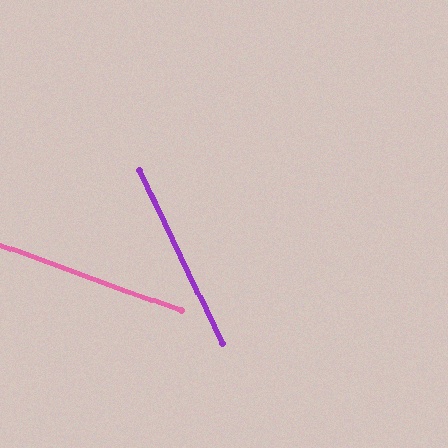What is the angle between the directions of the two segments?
Approximately 44 degrees.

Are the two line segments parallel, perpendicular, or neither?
Neither parallel nor perpendicular — they differ by about 44°.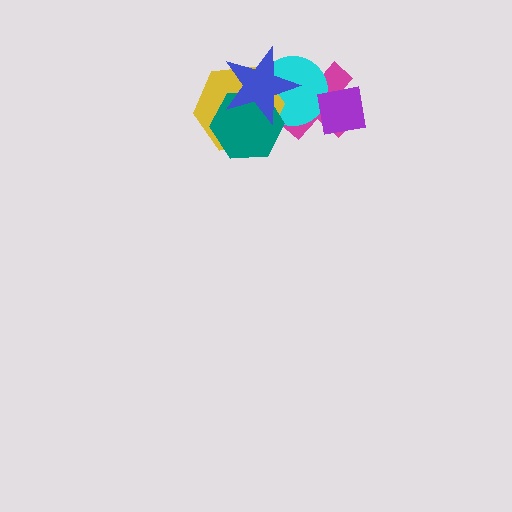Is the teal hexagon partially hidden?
Yes, it is partially covered by another shape.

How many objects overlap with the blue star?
4 objects overlap with the blue star.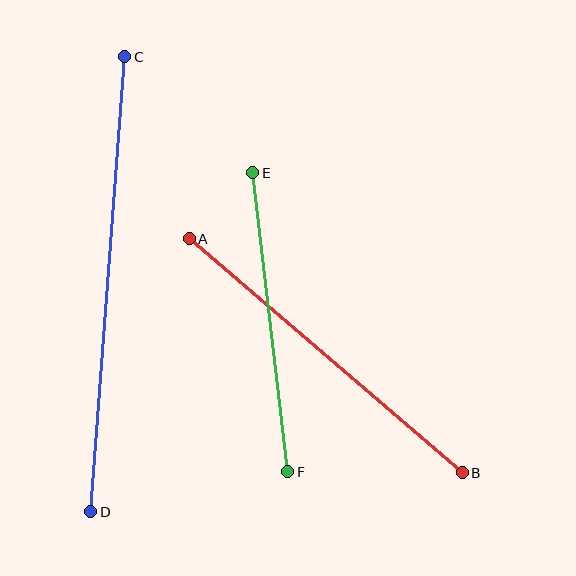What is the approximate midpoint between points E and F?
The midpoint is at approximately (270, 322) pixels.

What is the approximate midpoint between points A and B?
The midpoint is at approximately (326, 356) pixels.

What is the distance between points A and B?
The distance is approximately 360 pixels.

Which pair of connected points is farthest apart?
Points C and D are farthest apart.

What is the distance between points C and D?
The distance is approximately 456 pixels.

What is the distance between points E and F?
The distance is approximately 301 pixels.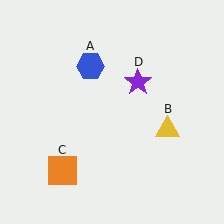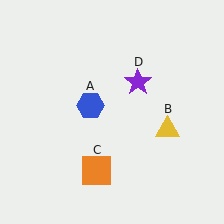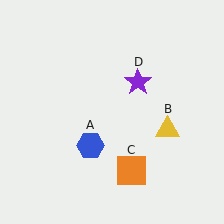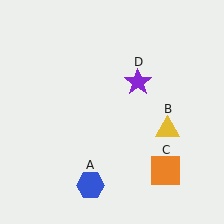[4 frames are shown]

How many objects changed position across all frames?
2 objects changed position: blue hexagon (object A), orange square (object C).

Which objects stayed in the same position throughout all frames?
Yellow triangle (object B) and purple star (object D) remained stationary.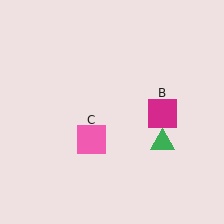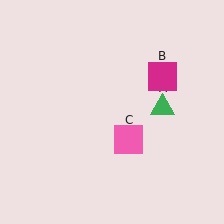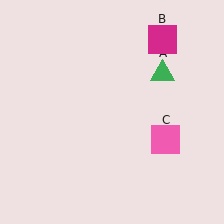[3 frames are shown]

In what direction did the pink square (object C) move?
The pink square (object C) moved right.